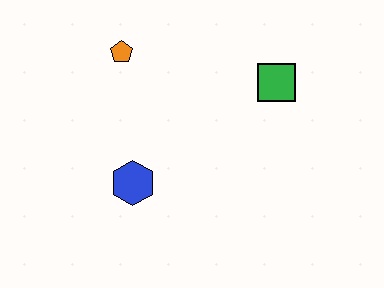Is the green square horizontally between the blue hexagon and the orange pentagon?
No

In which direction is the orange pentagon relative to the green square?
The orange pentagon is to the left of the green square.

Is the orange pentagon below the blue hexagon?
No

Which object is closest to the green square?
The orange pentagon is closest to the green square.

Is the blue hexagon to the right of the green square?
No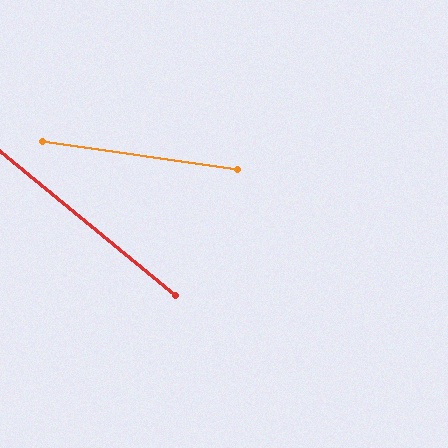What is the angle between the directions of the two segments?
Approximately 31 degrees.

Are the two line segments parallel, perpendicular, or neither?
Neither parallel nor perpendicular — they differ by about 31°.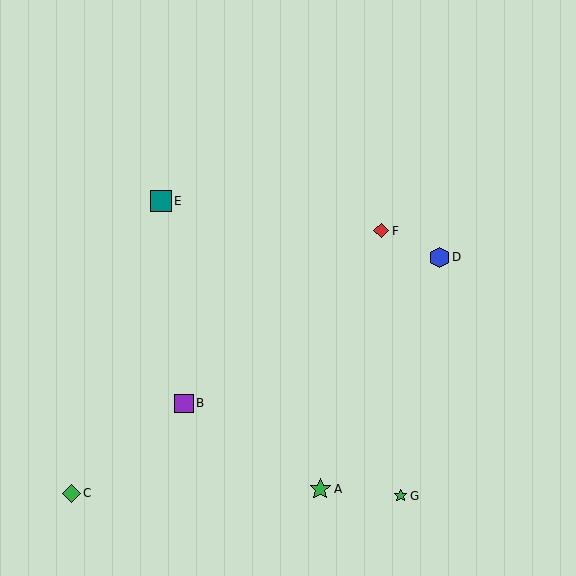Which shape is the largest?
The green star (labeled A) is the largest.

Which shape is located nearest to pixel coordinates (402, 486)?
The green star (labeled G) at (400, 496) is nearest to that location.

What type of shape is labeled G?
Shape G is a green star.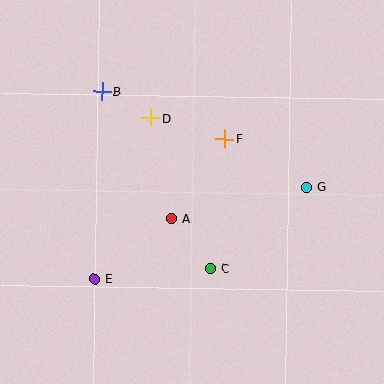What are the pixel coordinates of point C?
Point C is at (210, 268).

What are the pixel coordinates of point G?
Point G is at (306, 187).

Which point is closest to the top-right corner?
Point G is closest to the top-right corner.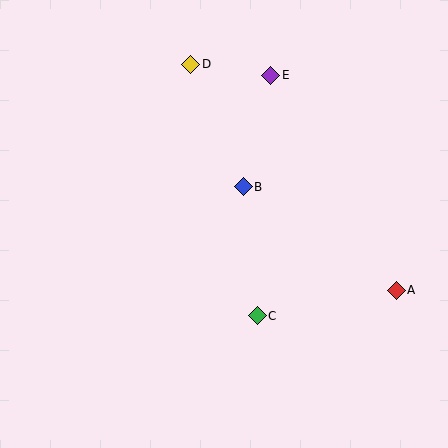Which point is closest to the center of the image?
Point B at (243, 187) is closest to the center.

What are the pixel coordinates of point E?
Point E is at (271, 75).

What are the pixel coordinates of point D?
Point D is at (191, 64).